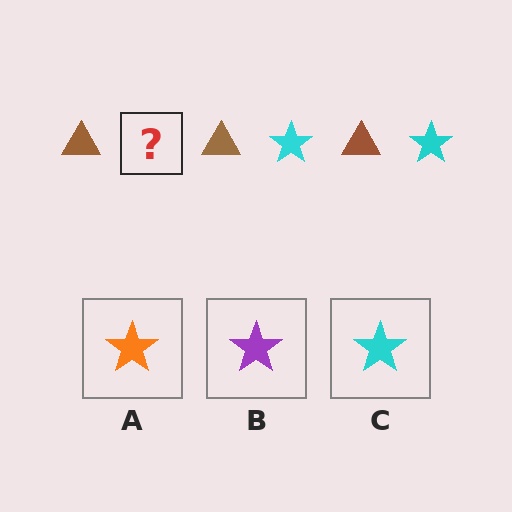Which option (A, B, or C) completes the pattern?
C.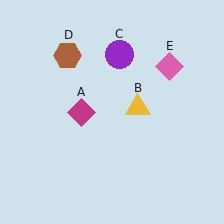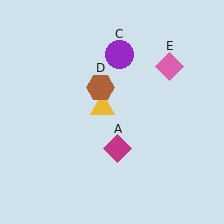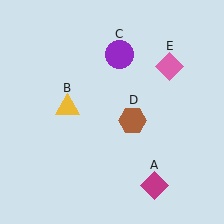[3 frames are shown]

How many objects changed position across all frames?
3 objects changed position: magenta diamond (object A), yellow triangle (object B), brown hexagon (object D).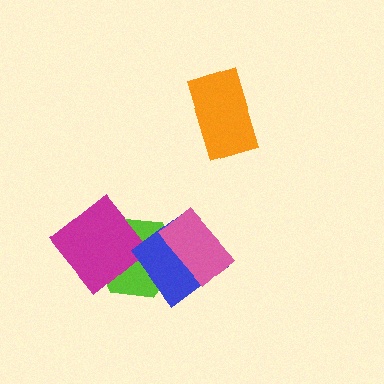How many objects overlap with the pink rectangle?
2 objects overlap with the pink rectangle.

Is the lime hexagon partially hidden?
Yes, it is partially covered by another shape.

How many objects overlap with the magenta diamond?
1 object overlaps with the magenta diamond.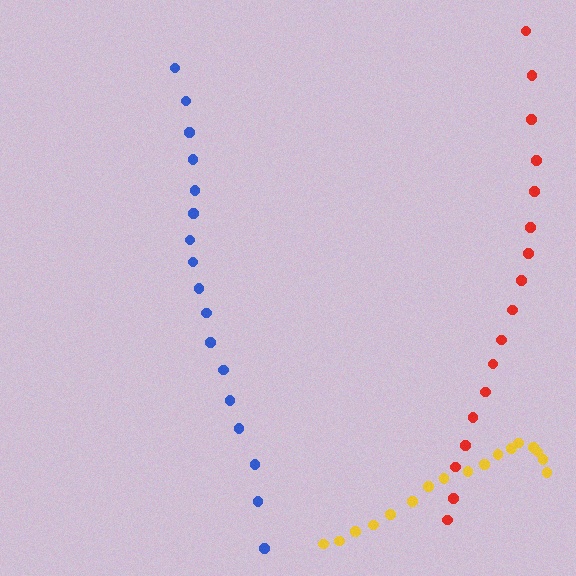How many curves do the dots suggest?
There are 3 distinct paths.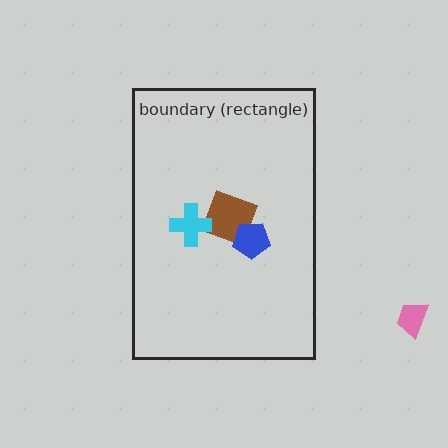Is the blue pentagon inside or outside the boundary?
Inside.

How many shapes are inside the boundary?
3 inside, 1 outside.